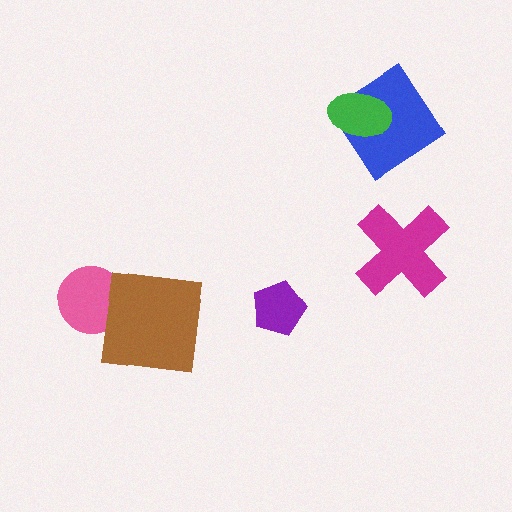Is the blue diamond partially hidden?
Yes, it is partially covered by another shape.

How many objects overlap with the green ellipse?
1 object overlaps with the green ellipse.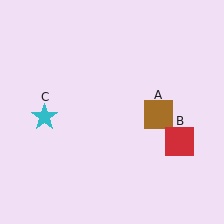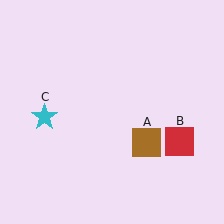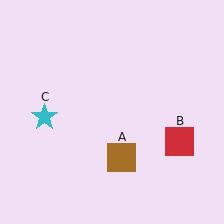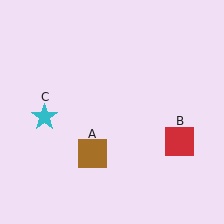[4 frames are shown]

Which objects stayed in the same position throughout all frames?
Red square (object B) and cyan star (object C) remained stationary.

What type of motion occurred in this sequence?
The brown square (object A) rotated clockwise around the center of the scene.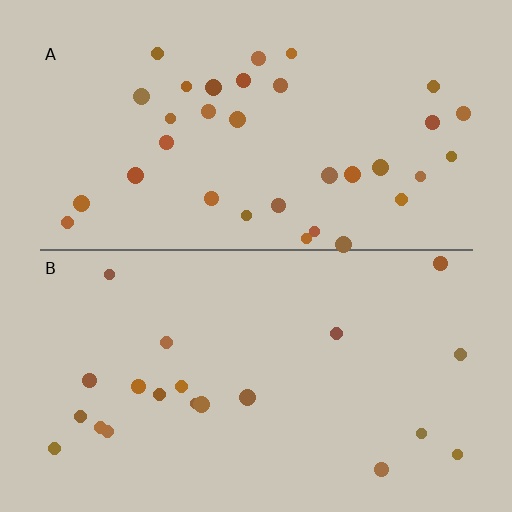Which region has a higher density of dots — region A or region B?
A (the top).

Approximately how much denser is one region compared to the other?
Approximately 1.7× — region A over region B.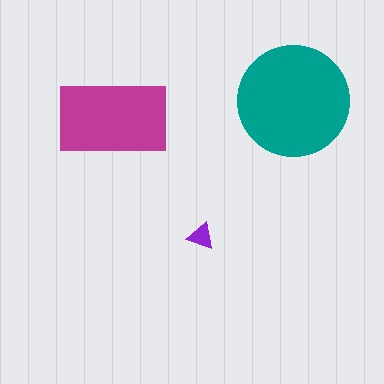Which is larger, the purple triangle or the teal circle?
The teal circle.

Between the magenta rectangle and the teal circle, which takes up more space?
The teal circle.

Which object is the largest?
The teal circle.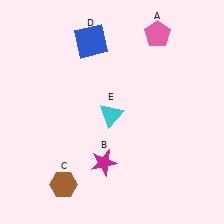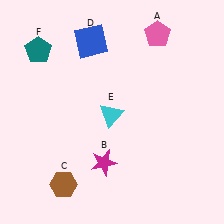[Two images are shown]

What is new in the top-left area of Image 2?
A teal pentagon (F) was added in the top-left area of Image 2.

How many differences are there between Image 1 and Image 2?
There is 1 difference between the two images.